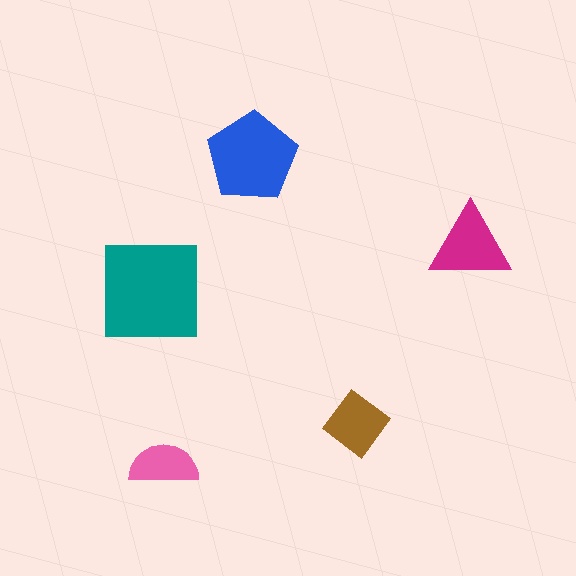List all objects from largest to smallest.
The teal square, the blue pentagon, the magenta triangle, the brown diamond, the pink semicircle.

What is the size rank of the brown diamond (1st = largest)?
4th.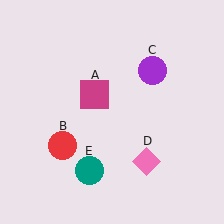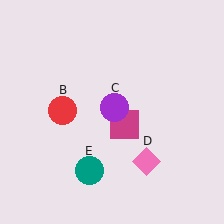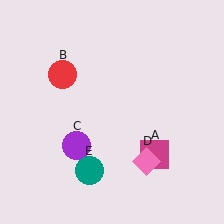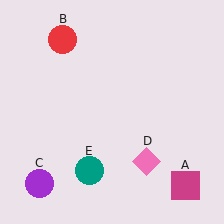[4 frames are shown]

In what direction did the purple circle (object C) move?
The purple circle (object C) moved down and to the left.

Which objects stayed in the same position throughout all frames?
Pink diamond (object D) and teal circle (object E) remained stationary.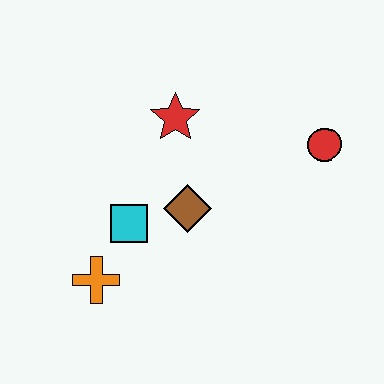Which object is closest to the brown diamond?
The cyan square is closest to the brown diamond.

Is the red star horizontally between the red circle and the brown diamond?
No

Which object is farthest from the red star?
The orange cross is farthest from the red star.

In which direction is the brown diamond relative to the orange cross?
The brown diamond is to the right of the orange cross.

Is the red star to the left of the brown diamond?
Yes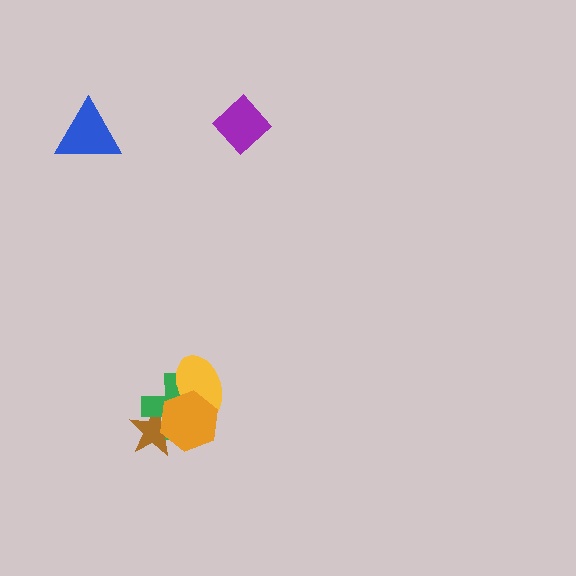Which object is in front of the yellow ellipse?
The orange hexagon is in front of the yellow ellipse.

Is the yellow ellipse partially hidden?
Yes, it is partially covered by another shape.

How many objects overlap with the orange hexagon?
3 objects overlap with the orange hexagon.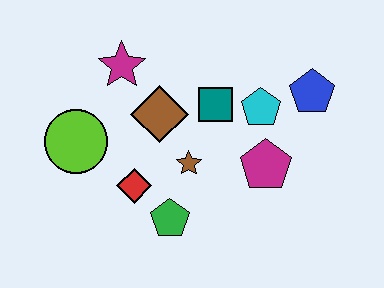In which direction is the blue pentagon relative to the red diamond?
The blue pentagon is to the right of the red diamond.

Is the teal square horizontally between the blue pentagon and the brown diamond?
Yes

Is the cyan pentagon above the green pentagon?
Yes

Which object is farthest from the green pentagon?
The blue pentagon is farthest from the green pentagon.